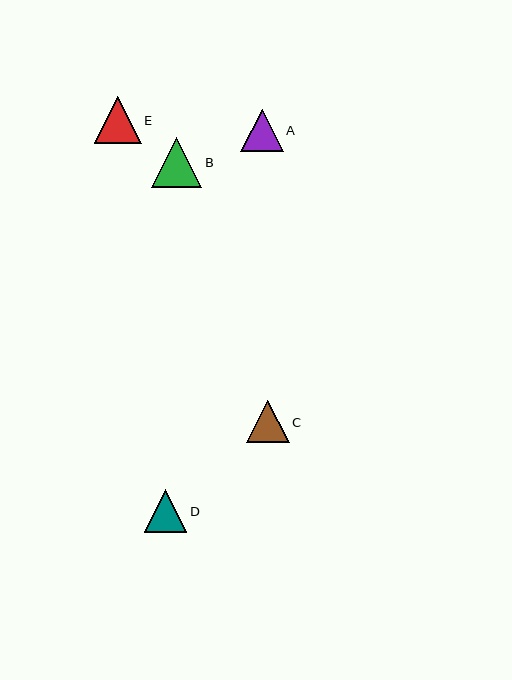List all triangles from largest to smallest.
From largest to smallest: B, E, A, D, C.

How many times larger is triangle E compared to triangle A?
Triangle E is approximately 1.1 times the size of triangle A.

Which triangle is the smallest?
Triangle C is the smallest with a size of approximately 42 pixels.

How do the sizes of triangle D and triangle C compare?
Triangle D and triangle C are approximately the same size.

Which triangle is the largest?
Triangle B is the largest with a size of approximately 50 pixels.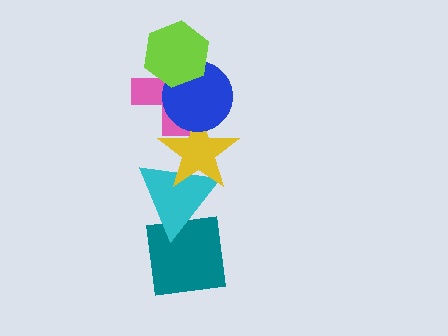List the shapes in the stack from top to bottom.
From top to bottom: the lime hexagon, the blue circle, the pink cross, the yellow star, the cyan triangle, the teal square.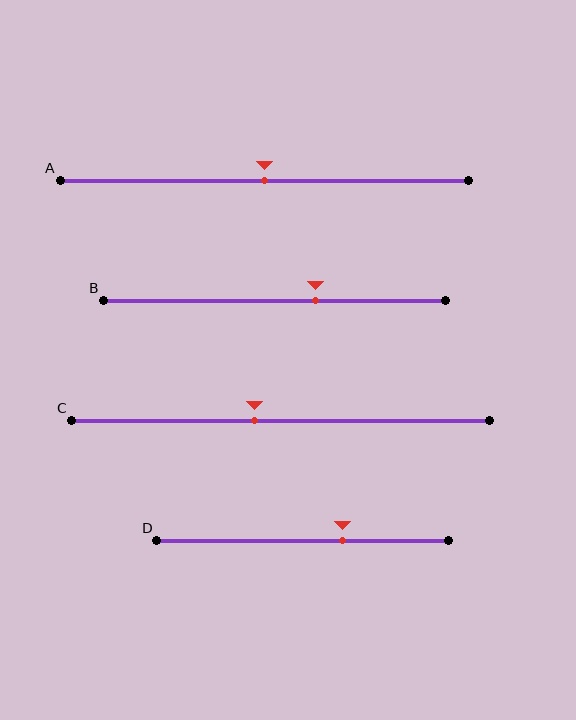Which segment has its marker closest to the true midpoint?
Segment A has its marker closest to the true midpoint.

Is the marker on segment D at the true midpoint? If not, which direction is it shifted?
No, the marker on segment D is shifted to the right by about 14% of the segment length.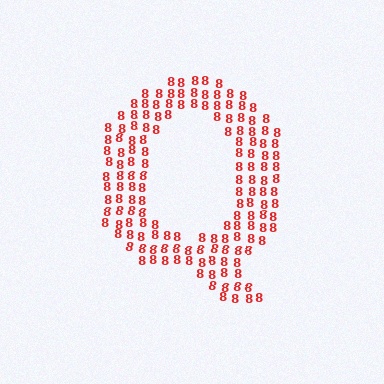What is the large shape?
The large shape is the letter Q.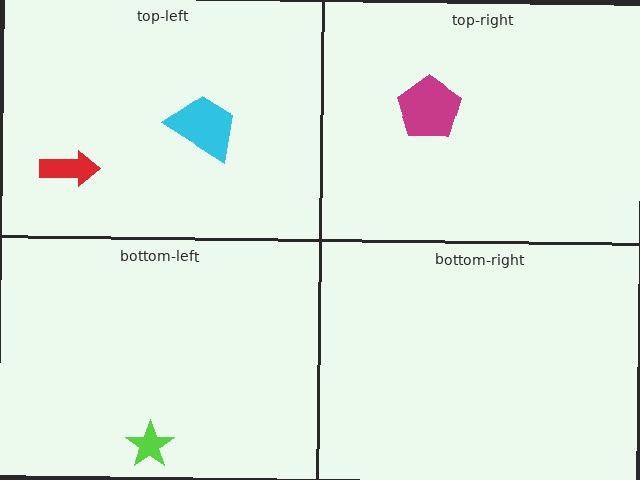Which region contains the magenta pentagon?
The top-right region.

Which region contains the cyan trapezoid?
The top-left region.